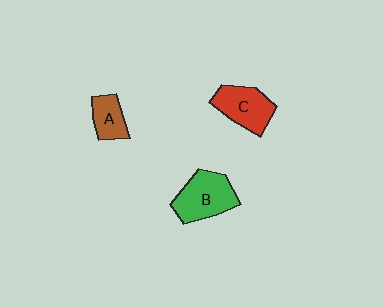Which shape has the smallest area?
Shape A (brown).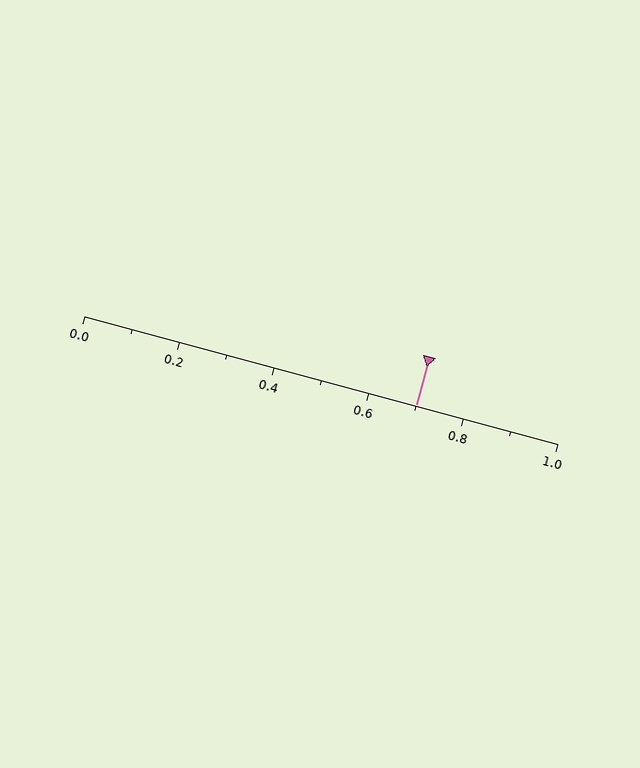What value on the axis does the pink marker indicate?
The marker indicates approximately 0.7.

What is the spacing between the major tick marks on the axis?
The major ticks are spaced 0.2 apart.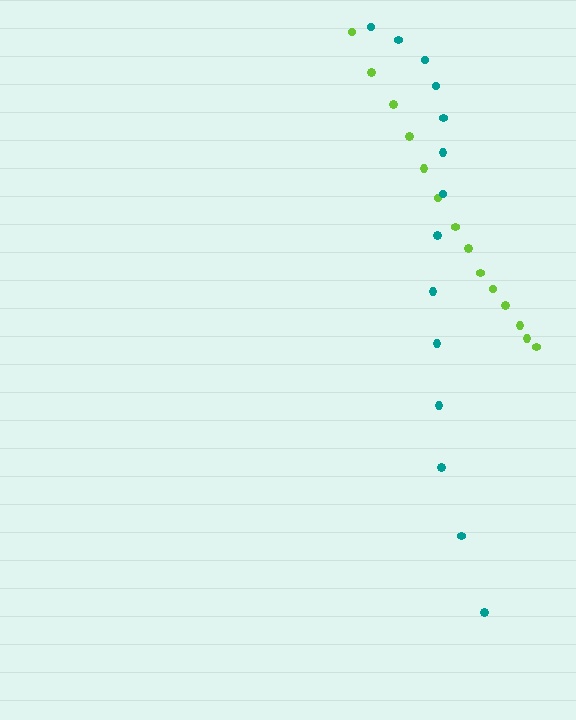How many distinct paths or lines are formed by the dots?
There are 2 distinct paths.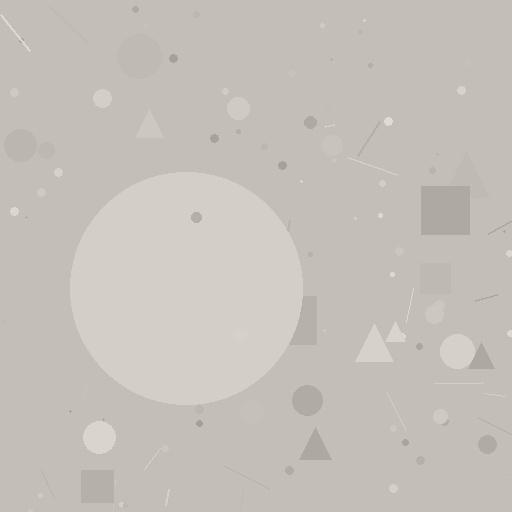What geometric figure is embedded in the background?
A circle is embedded in the background.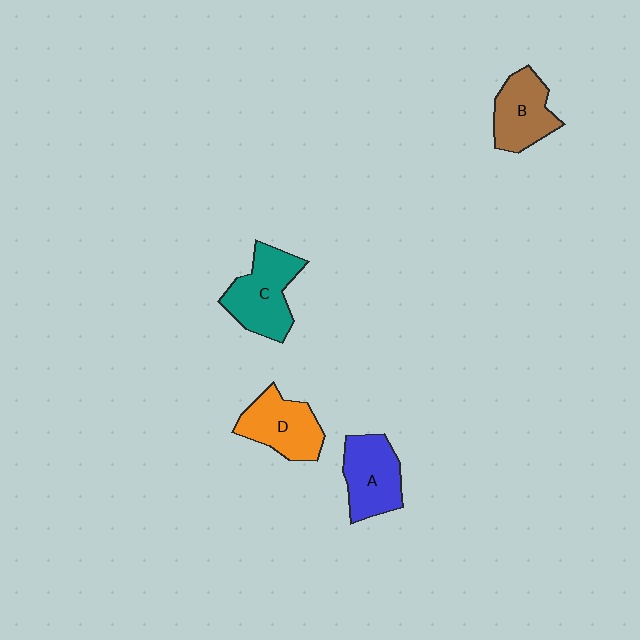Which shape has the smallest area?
Shape B (brown).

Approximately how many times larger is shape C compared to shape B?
Approximately 1.2 times.